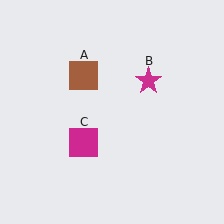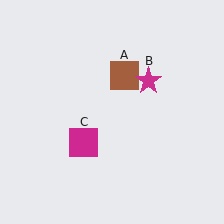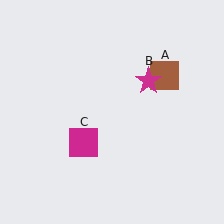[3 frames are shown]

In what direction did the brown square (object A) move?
The brown square (object A) moved right.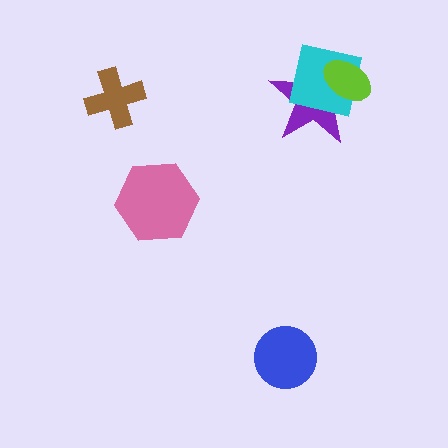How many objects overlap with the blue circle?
0 objects overlap with the blue circle.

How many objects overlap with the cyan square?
2 objects overlap with the cyan square.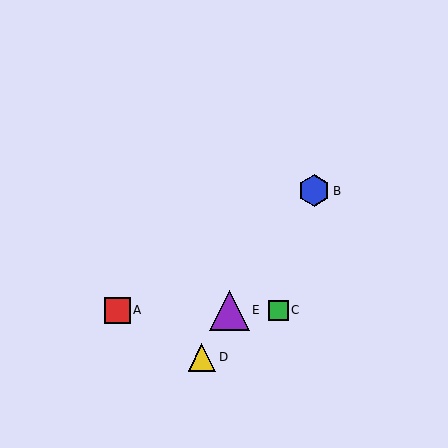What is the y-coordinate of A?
Object A is at y≈310.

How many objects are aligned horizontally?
3 objects (A, C, E) are aligned horizontally.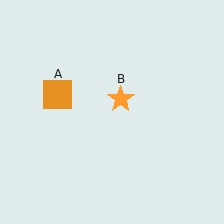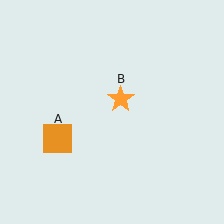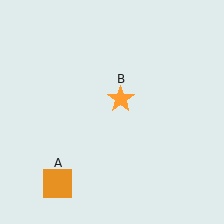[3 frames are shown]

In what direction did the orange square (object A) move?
The orange square (object A) moved down.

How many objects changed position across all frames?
1 object changed position: orange square (object A).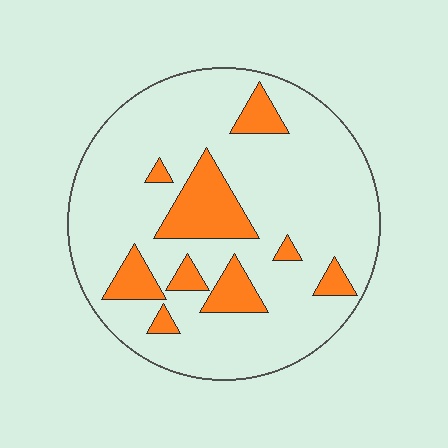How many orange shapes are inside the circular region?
9.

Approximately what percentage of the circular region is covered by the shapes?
Approximately 20%.